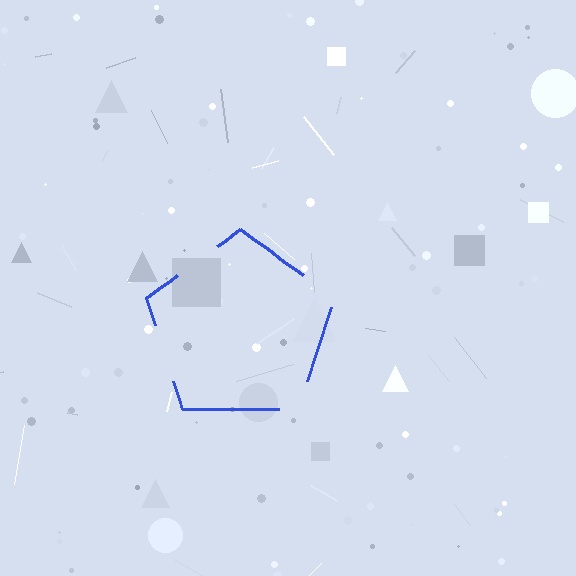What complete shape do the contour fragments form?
The contour fragments form a pentagon.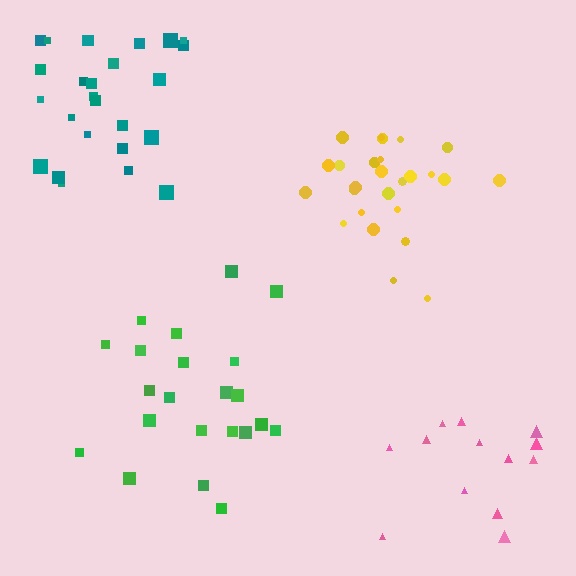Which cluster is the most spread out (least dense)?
Pink.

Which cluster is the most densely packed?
Yellow.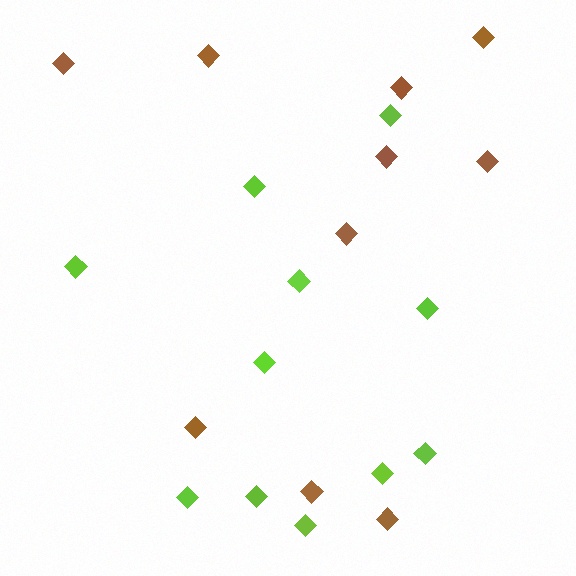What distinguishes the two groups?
There are 2 groups: one group of lime diamonds (11) and one group of brown diamonds (10).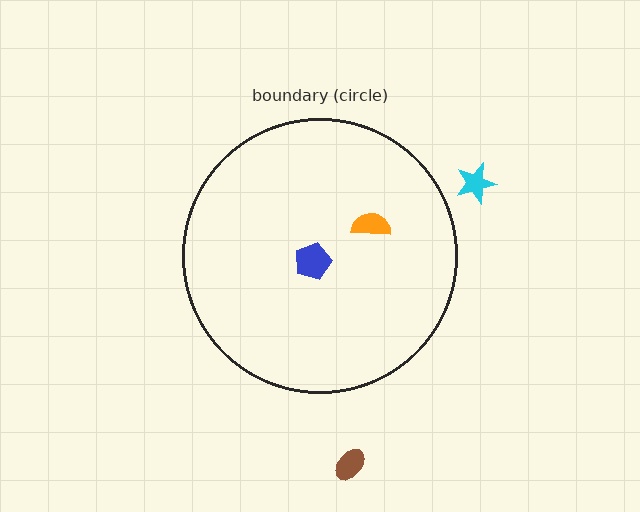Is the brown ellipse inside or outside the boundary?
Outside.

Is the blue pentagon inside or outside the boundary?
Inside.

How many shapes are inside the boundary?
2 inside, 2 outside.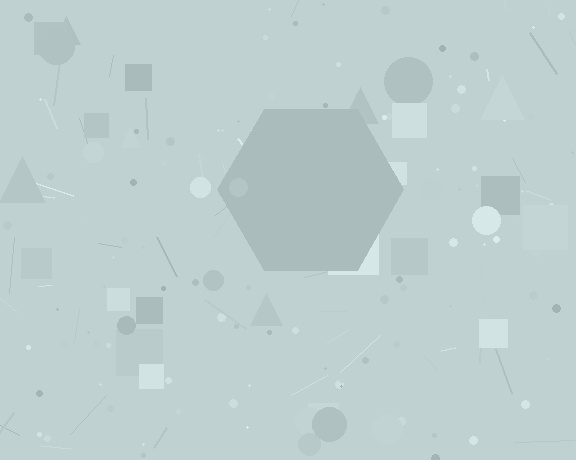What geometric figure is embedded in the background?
A hexagon is embedded in the background.